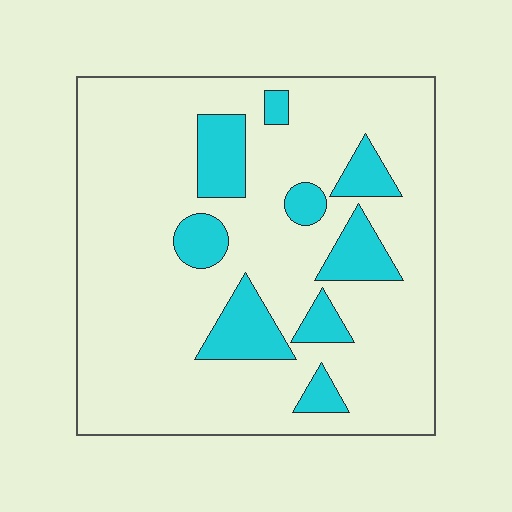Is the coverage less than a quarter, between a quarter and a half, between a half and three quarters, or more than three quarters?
Less than a quarter.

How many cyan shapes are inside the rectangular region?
9.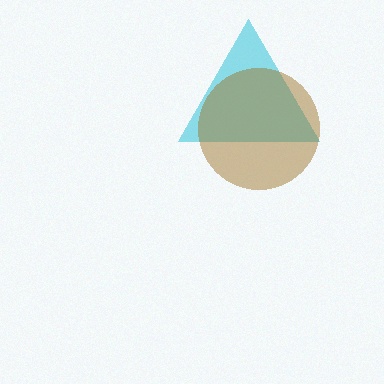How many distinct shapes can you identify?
There are 2 distinct shapes: a cyan triangle, a brown circle.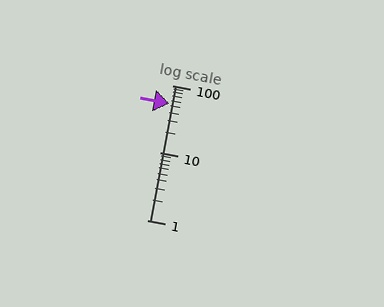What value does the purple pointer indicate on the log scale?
The pointer indicates approximately 54.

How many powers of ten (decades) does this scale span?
The scale spans 2 decades, from 1 to 100.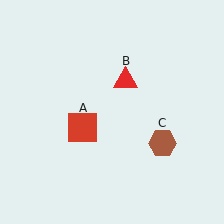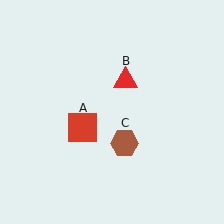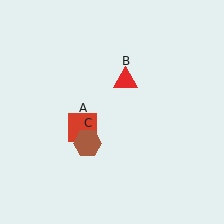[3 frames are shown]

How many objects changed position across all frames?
1 object changed position: brown hexagon (object C).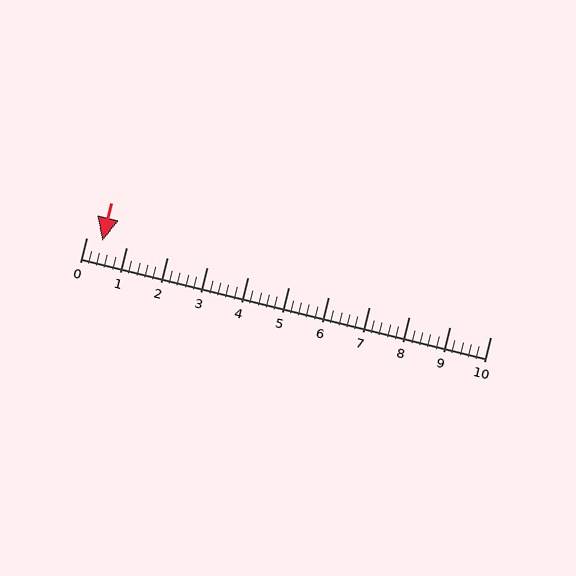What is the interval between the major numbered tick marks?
The major tick marks are spaced 1 units apart.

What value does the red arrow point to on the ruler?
The red arrow points to approximately 0.4.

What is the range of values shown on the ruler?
The ruler shows values from 0 to 10.